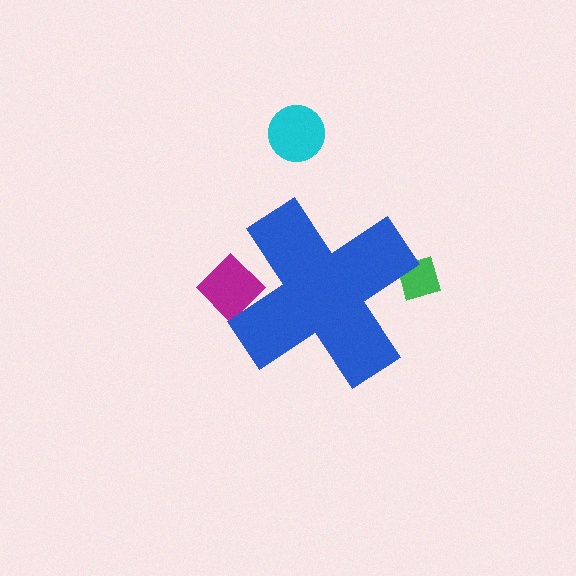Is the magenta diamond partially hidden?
Yes, the magenta diamond is partially hidden behind the blue cross.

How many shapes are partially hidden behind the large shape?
2 shapes are partially hidden.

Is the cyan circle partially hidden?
No, the cyan circle is fully visible.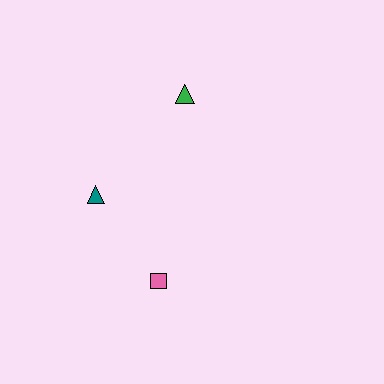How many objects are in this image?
There are 3 objects.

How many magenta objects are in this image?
There are no magenta objects.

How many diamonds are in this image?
There are no diamonds.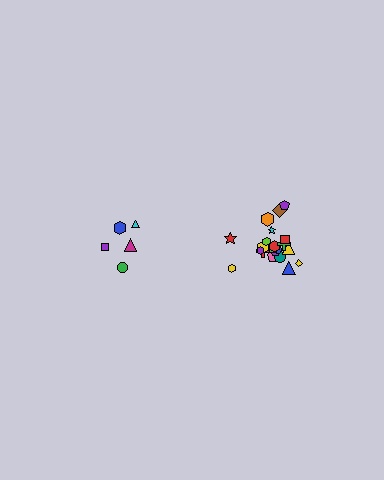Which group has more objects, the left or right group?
The right group.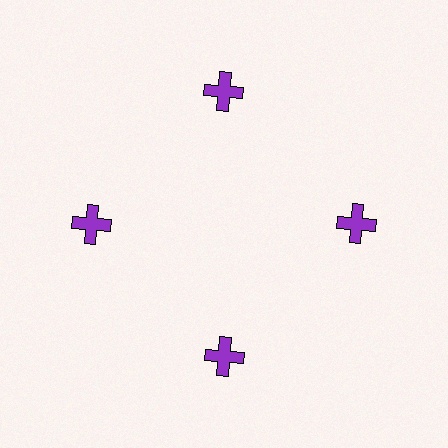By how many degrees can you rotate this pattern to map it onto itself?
The pattern maps onto itself every 90 degrees of rotation.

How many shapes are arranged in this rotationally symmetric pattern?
There are 4 shapes, arranged in 4 groups of 1.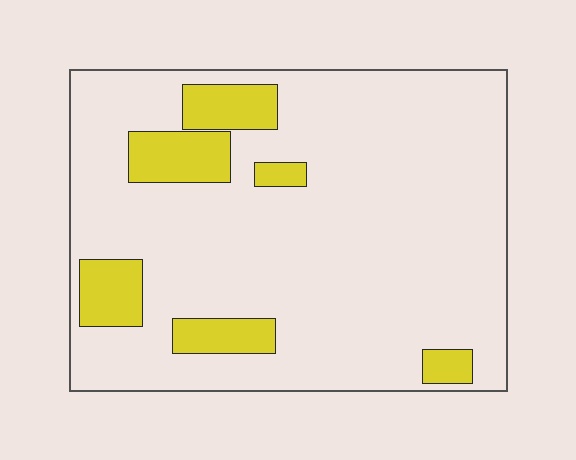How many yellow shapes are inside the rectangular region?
6.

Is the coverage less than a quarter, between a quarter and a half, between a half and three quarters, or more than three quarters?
Less than a quarter.